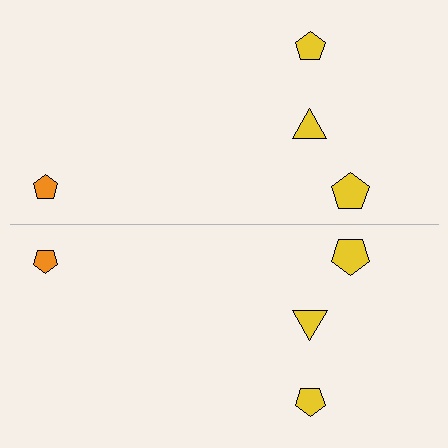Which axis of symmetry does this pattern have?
The pattern has a horizontal axis of symmetry running through the center of the image.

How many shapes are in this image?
There are 8 shapes in this image.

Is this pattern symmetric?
Yes, this pattern has bilateral (reflection) symmetry.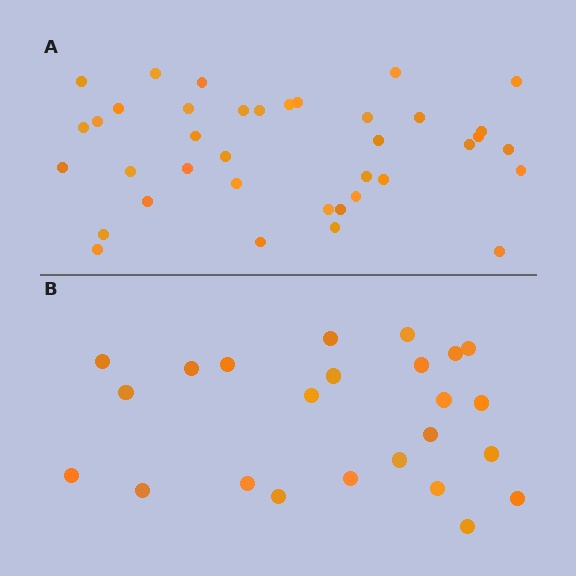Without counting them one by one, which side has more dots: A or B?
Region A (the top region) has more dots.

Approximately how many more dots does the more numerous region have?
Region A has approximately 15 more dots than region B.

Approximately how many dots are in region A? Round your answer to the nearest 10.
About 40 dots. (The exact count is 38, which rounds to 40.)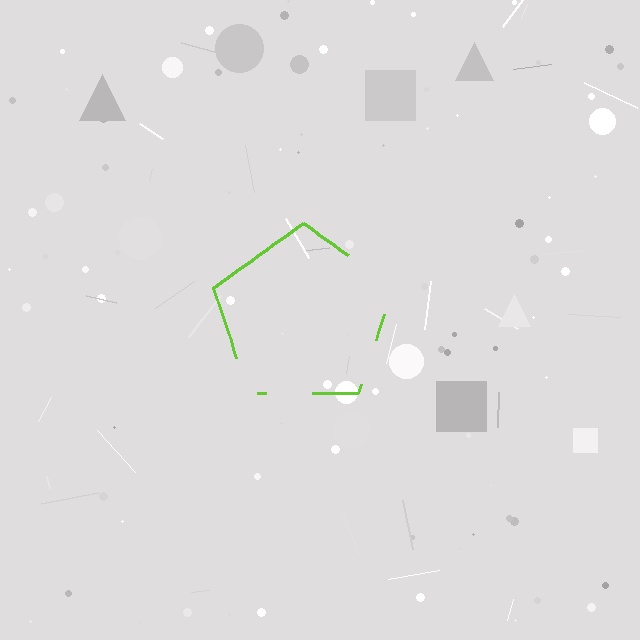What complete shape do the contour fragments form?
The contour fragments form a pentagon.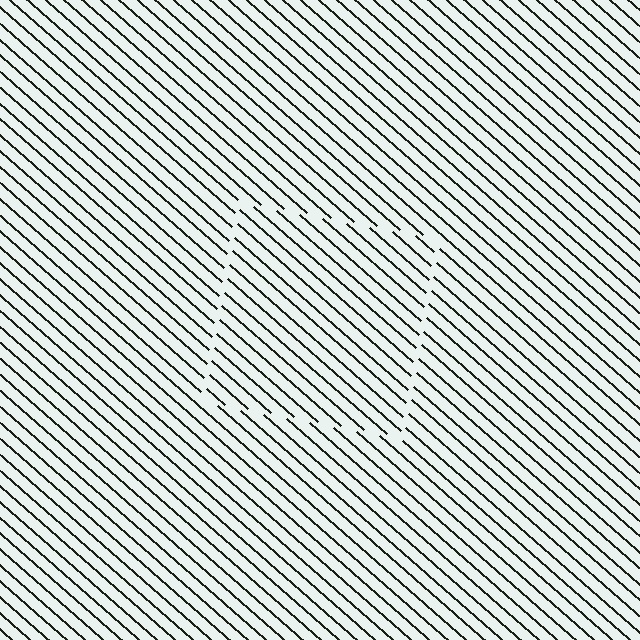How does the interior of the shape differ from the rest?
The interior of the shape contains the same grating, shifted by half a period — the contour is defined by the phase discontinuity where line-ends from the inner and outer gratings abut.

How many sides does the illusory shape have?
4 sides — the line-ends trace a square.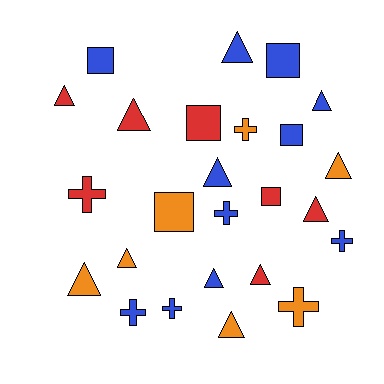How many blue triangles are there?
There are 4 blue triangles.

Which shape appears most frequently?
Triangle, with 12 objects.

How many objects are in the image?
There are 25 objects.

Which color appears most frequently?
Blue, with 11 objects.